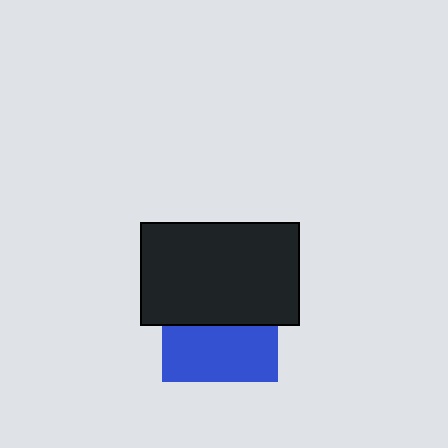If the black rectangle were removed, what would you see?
You would see the complete blue square.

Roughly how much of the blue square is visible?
About half of it is visible (roughly 48%).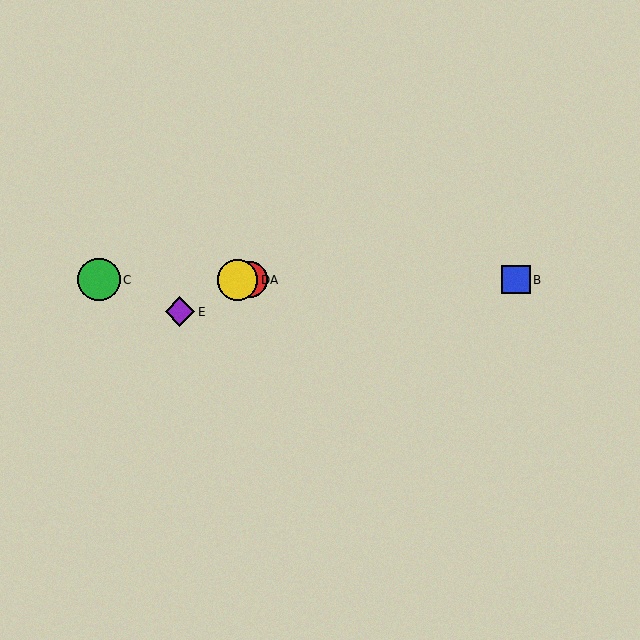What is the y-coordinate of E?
Object E is at y≈312.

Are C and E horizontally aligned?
No, C is at y≈280 and E is at y≈312.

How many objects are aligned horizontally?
4 objects (A, B, C, D) are aligned horizontally.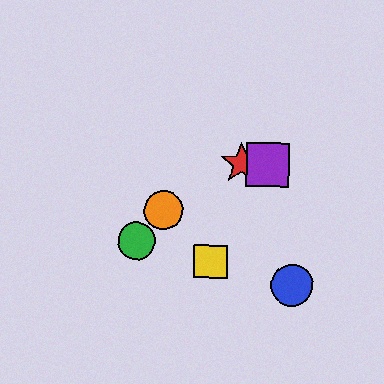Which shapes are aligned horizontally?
The red star, the purple square are aligned horizontally.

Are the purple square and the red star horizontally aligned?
Yes, both are at y≈165.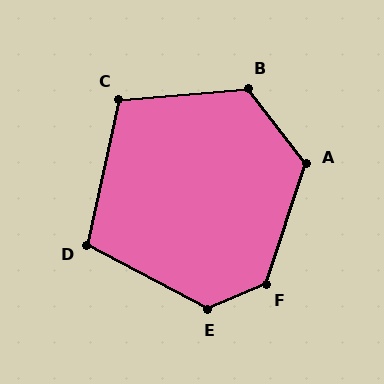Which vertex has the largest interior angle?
F, at approximately 132 degrees.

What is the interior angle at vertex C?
Approximately 107 degrees (obtuse).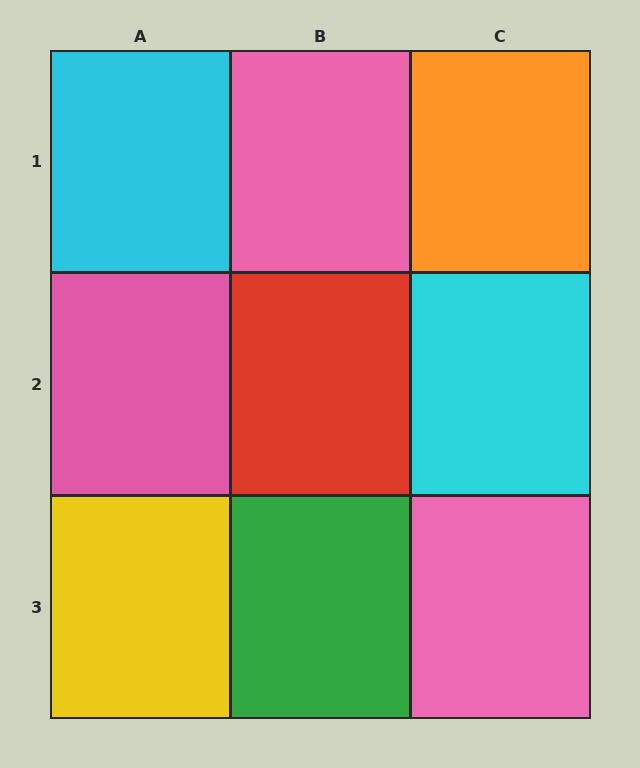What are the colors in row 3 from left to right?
Yellow, green, pink.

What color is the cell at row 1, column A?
Cyan.